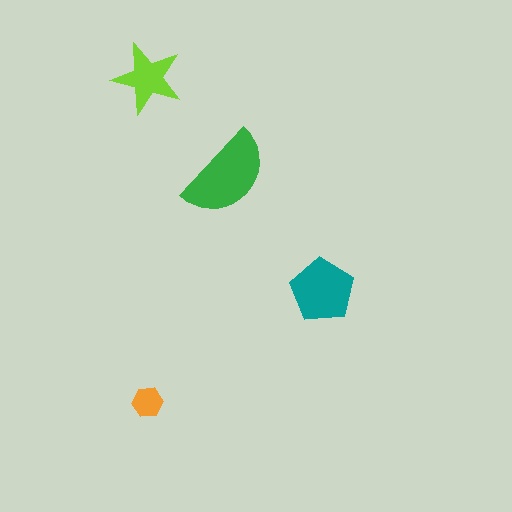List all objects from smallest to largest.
The orange hexagon, the lime star, the teal pentagon, the green semicircle.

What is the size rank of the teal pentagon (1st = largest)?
2nd.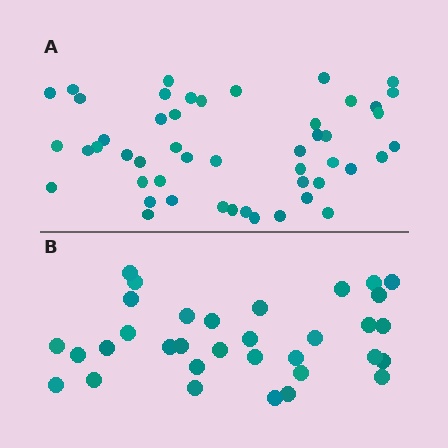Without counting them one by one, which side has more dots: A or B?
Region A (the top region) has more dots.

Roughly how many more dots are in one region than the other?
Region A has approximately 15 more dots than region B.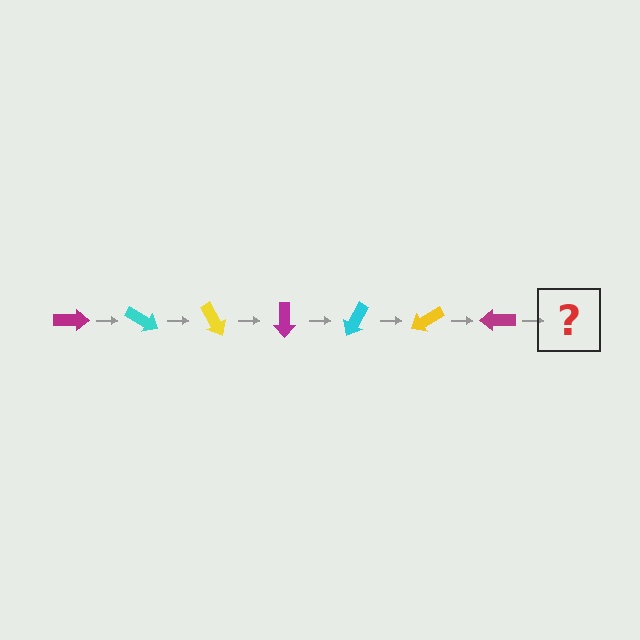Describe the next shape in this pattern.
It should be a cyan arrow, rotated 210 degrees from the start.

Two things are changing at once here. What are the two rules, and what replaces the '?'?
The two rules are that it rotates 30 degrees each step and the color cycles through magenta, cyan, and yellow. The '?' should be a cyan arrow, rotated 210 degrees from the start.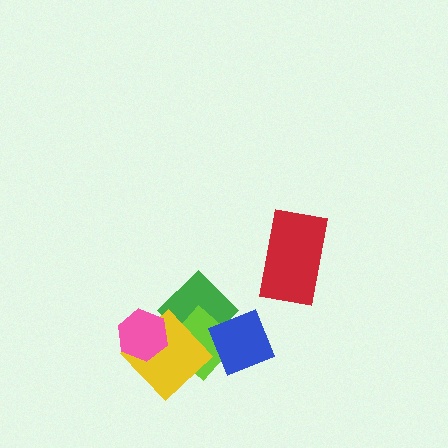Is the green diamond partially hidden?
Yes, it is partially covered by another shape.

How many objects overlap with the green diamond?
3 objects overlap with the green diamond.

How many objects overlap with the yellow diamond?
3 objects overlap with the yellow diamond.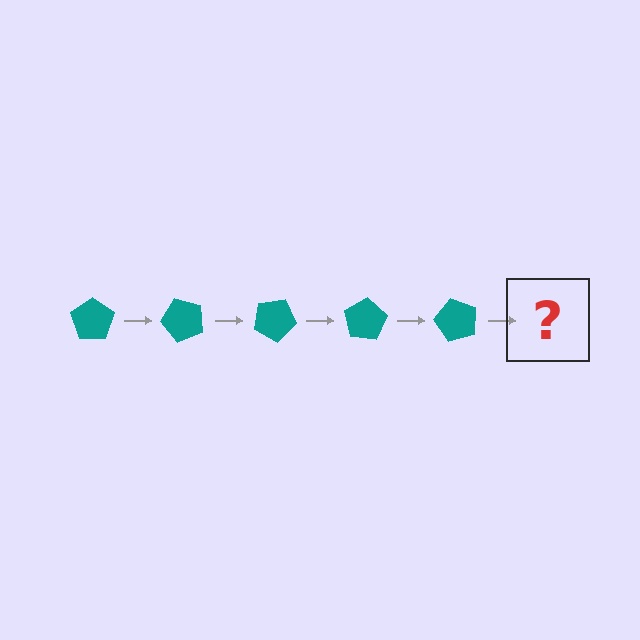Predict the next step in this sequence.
The next step is a teal pentagon rotated 250 degrees.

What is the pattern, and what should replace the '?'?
The pattern is that the pentagon rotates 50 degrees each step. The '?' should be a teal pentagon rotated 250 degrees.